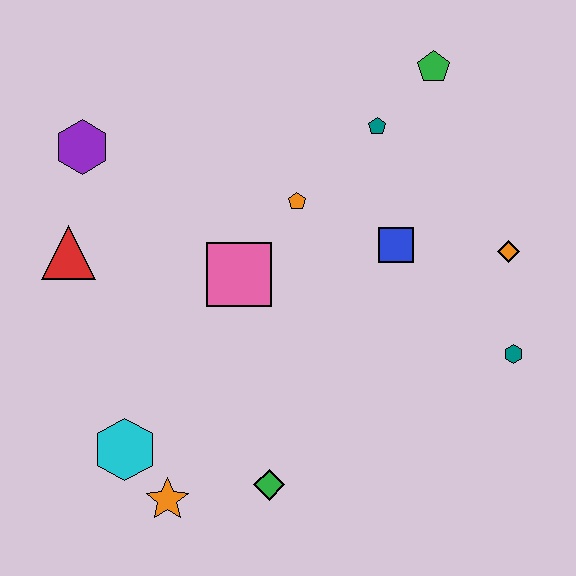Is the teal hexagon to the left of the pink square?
No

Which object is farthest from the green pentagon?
The orange star is farthest from the green pentagon.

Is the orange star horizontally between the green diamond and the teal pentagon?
No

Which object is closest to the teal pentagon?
The green pentagon is closest to the teal pentagon.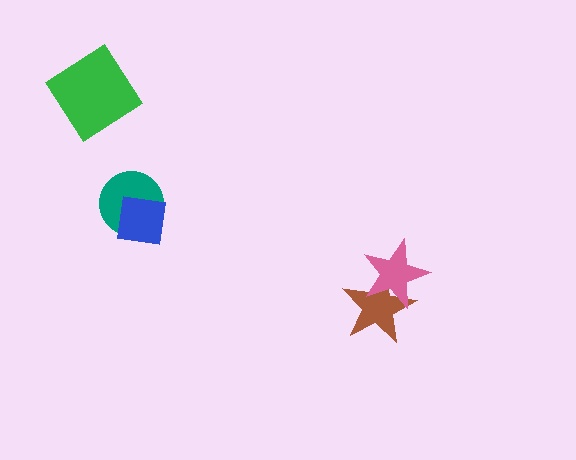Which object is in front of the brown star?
The pink star is in front of the brown star.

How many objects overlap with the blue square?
1 object overlaps with the blue square.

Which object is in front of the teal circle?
The blue square is in front of the teal circle.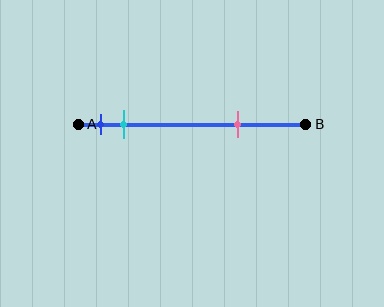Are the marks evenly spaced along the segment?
No, the marks are not evenly spaced.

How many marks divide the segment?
There are 3 marks dividing the segment.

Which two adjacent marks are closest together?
The blue and cyan marks are the closest adjacent pair.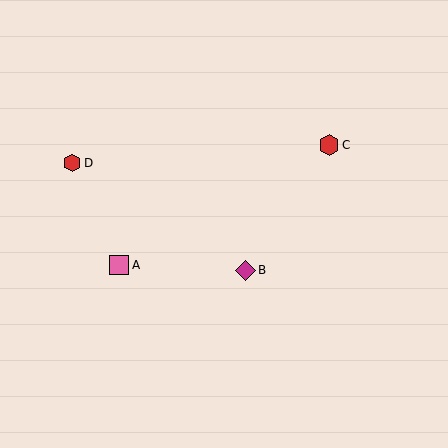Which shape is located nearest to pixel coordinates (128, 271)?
The pink square (labeled A) at (119, 265) is nearest to that location.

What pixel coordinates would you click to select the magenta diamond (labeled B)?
Click at (245, 270) to select the magenta diamond B.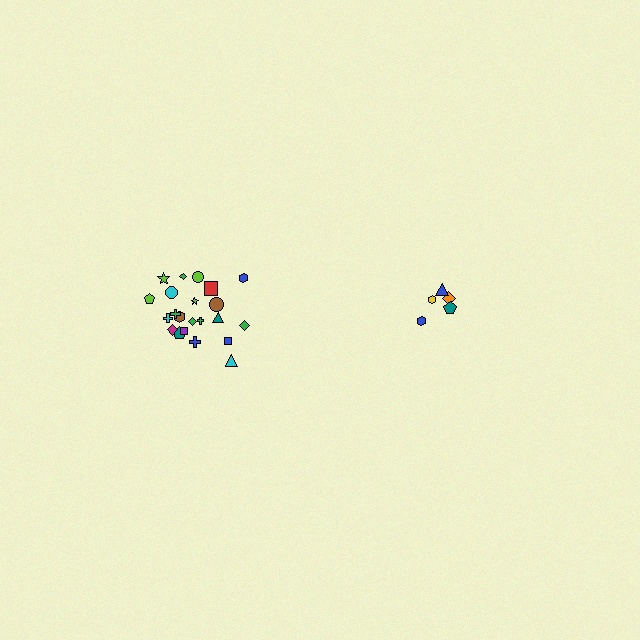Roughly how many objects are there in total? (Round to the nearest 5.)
Roughly 25 objects in total.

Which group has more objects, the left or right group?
The left group.